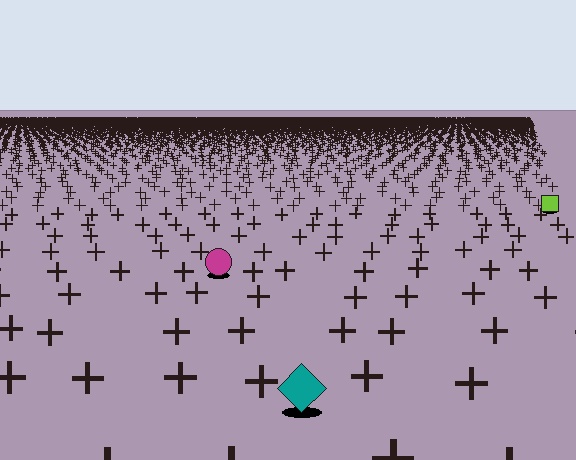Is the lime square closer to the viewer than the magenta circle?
No. The magenta circle is closer — you can tell from the texture gradient: the ground texture is coarser near it.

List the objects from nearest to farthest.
From nearest to farthest: the teal diamond, the magenta circle, the lime square.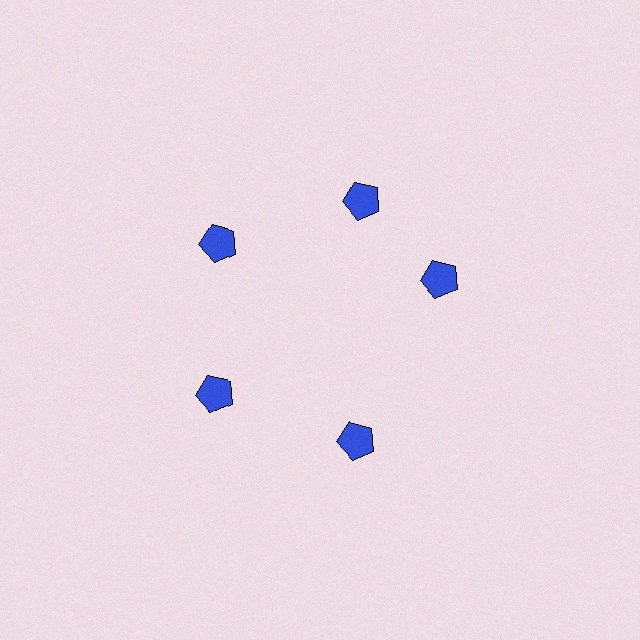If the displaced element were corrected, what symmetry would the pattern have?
It would have 5-fold rotational symmetry — the pattern would map onto itself every 72 degrees.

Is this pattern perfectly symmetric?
No. The 5 blue pentagons are arranged in a ring, but one element near the 3 o'clock position is rotated out of alignment along the ring, breaking the 5-fold rotational symmetry.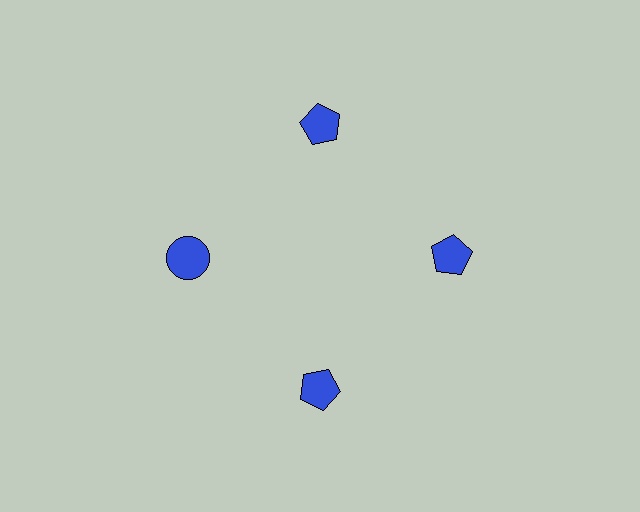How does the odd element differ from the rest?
It has a different shape: circle instead of pentagon.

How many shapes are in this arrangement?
There are 4 shapes arranged in a ring pattern.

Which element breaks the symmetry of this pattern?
The blue circle at roughly the 9 o'clock position breaks the symmetry. All other shapes are blue pentagons.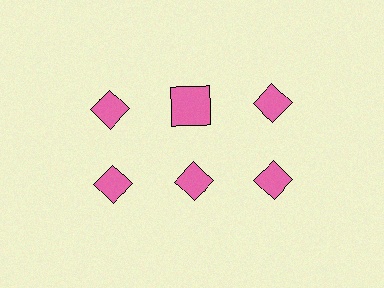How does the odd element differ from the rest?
It has a different shape: square instead of diamond.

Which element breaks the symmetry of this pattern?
The pink square in the top row, second from left column breaks the symmetry. All other shapes are pink diamonds.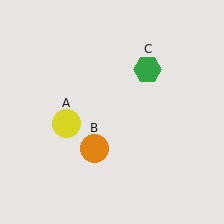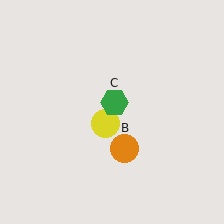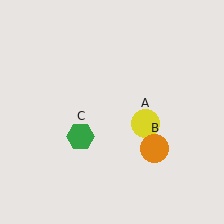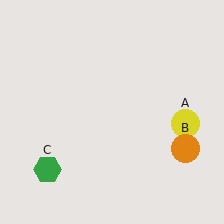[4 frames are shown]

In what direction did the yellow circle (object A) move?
The yellow circle (object A) moved right.